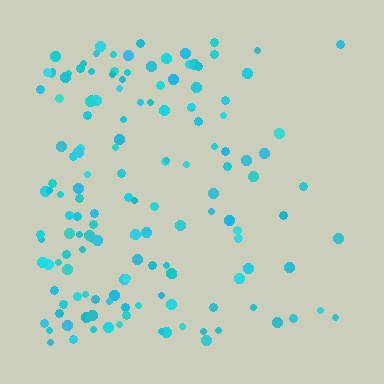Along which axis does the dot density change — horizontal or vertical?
Horizontal.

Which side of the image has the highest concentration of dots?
The left.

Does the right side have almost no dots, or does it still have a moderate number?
Still a moderate number, just noticeably fewer than the left.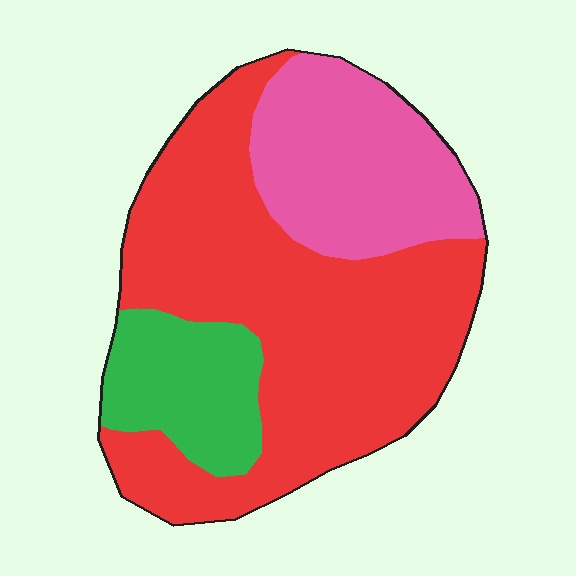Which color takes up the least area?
Green, at roughly 15%.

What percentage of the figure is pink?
Pink covers 25% of the figure.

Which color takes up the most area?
Red, at roughly 60%.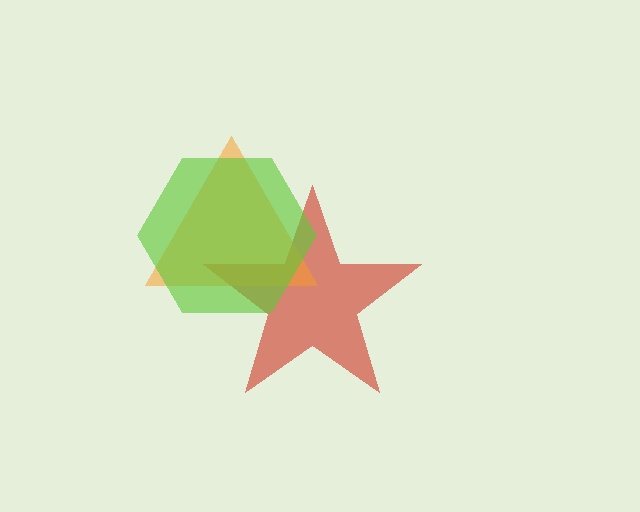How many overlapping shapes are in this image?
There are 3 overlapping shapes in the image.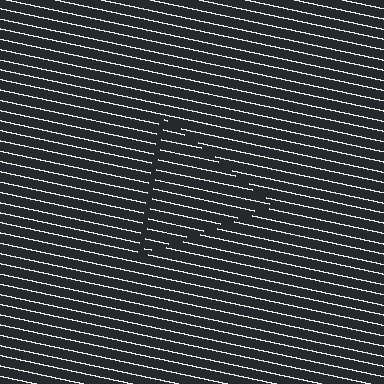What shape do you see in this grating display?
An illusory triangle. The interior of the shape contains the same grating, shifted by half a period — the contour is defined by the phase discontinuity where line-ends from the inner and outer gratings abut.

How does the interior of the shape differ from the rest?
The interior of the shape contains the same grating, shifted by half a period — the contour is defined by the phase discontinuity where line-ends from the inner and outer gratings abut.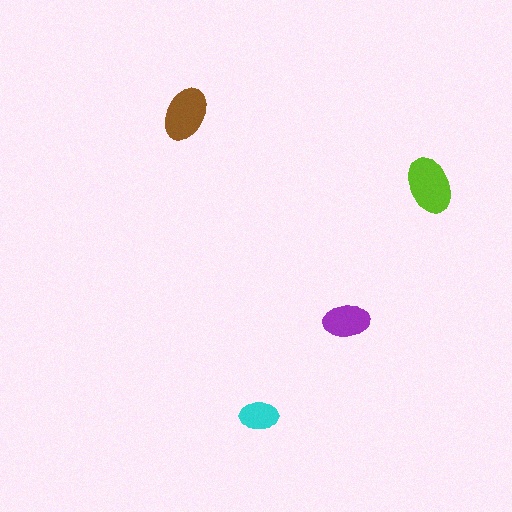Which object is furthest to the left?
The brown ellipse is leftmost.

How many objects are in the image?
There are 4 objects in the image.